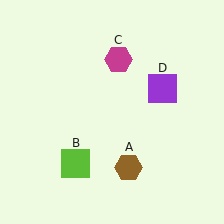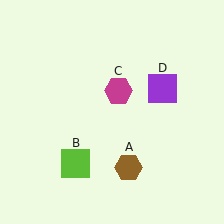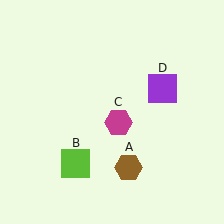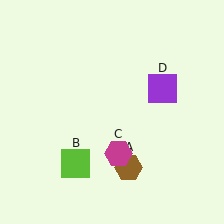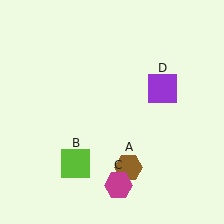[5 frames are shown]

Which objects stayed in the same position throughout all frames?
Brown hexagon (object A) and lime square (object B) and purple square (object D) remained stationary.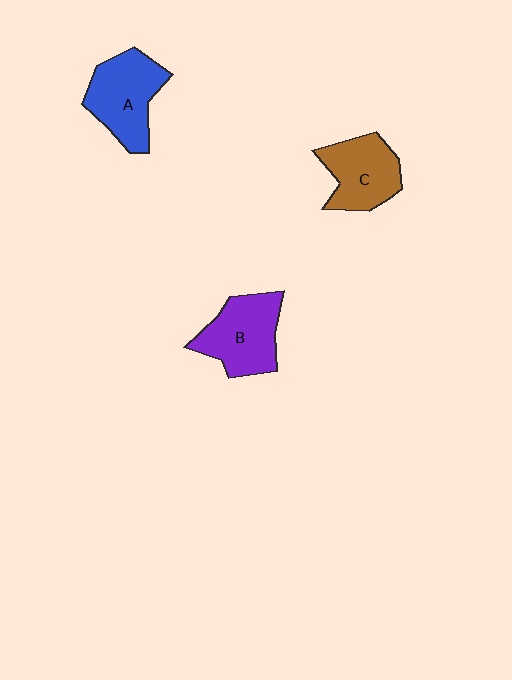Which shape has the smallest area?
Shape C (brown).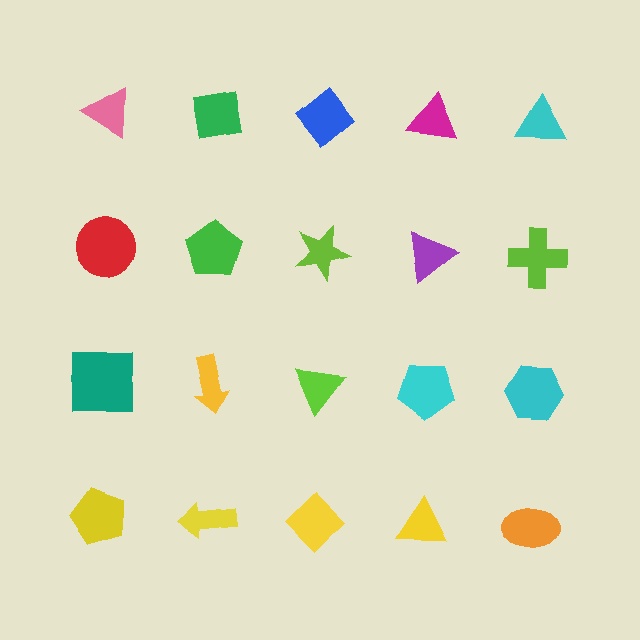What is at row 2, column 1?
A red circle.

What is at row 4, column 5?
An orange ellipse.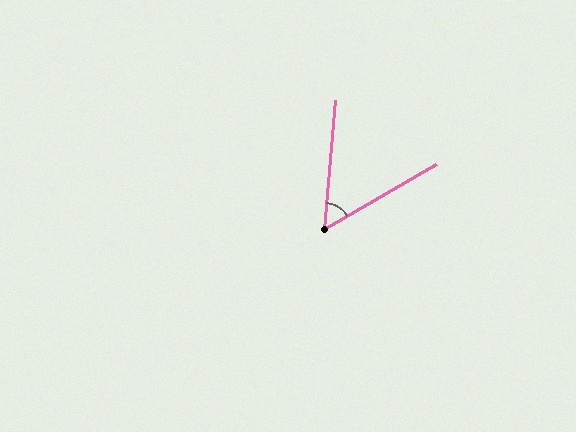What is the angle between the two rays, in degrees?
Approximately 55 degrees.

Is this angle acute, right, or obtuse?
It is acute.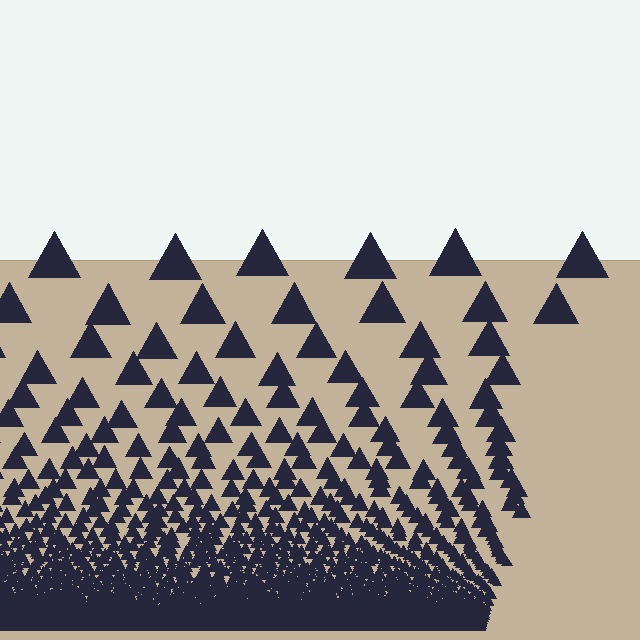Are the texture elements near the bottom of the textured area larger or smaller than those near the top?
Smaller. The gradient is inverted — elements near the bottom are smaller and denser.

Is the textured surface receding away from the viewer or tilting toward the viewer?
The surface appears to tilt toward the viewer. Texture elements get larger and sparser toward the top.